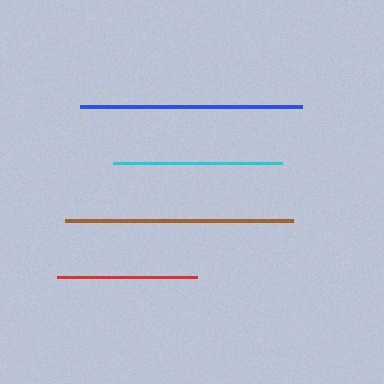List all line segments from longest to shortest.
From longest to shortest: brown, blue, cyan, red.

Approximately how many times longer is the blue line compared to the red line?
The blue line is approximately 1.6 times the length of the red line.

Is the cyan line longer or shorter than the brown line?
The brown line is longer than the cyan line.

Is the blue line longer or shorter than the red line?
The blue line is longer than the red line.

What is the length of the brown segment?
The brown segment is approximately 228 pixels long.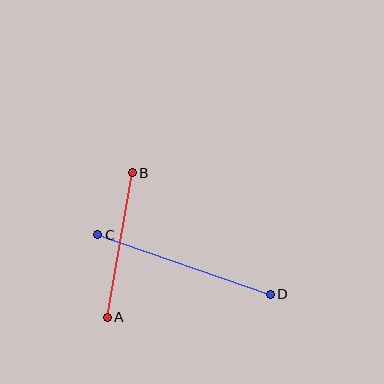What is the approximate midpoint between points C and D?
The midpoint is at approximately (184, 264) pixels.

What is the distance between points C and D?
The distance is approximately 183 pixels.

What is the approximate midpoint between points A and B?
The midpoint is at approximately (120, 245) pixels.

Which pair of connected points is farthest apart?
Points C and D are farthest apart.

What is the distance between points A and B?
The distance is approximately 147 pixels.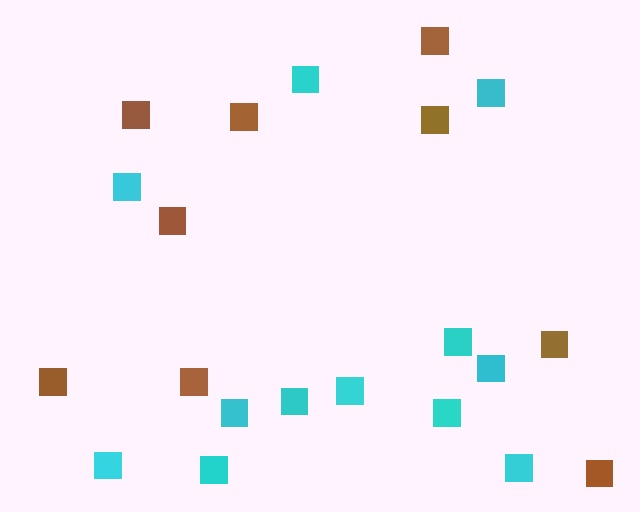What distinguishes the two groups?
There are 2 groups: one group of cyan squares (12) and one group of brown squares (9).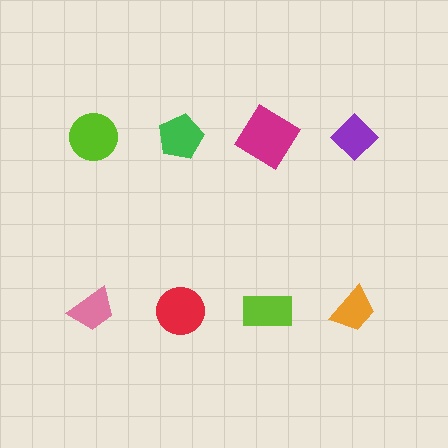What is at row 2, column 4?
An orange trapezoid.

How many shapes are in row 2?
4 shapes.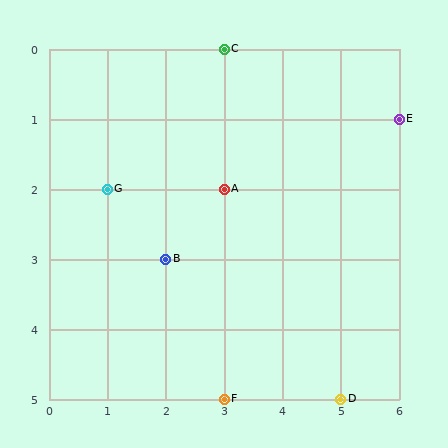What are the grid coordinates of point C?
Point C is at grid coordinates (3, 0).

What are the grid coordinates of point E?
Point E is at grid coordinates (6, 1).